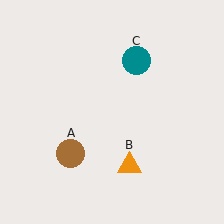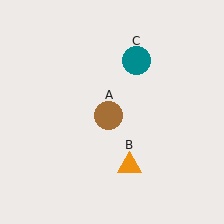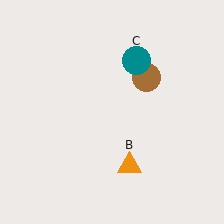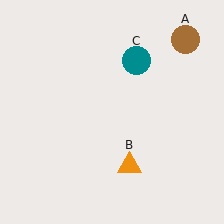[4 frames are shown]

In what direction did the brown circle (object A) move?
The brown circle (object A) moved up and to the right.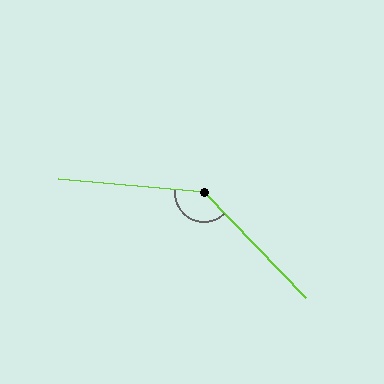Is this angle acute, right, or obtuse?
It is obtuse.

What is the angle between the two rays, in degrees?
Approximately 139 degrees.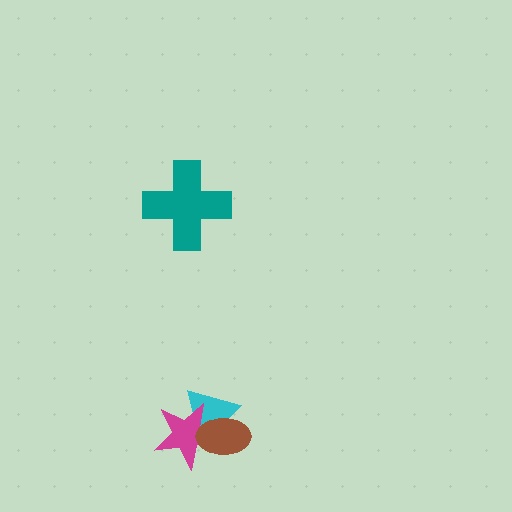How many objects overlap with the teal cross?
0 objects overlap with the teal cross.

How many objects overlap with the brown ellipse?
2 objects overlap with the brown ellipse.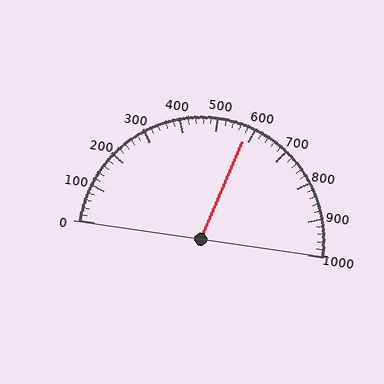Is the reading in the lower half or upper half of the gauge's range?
The reading is in the upper half of the range (0 to 1000).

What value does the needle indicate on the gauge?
The needle indicates approximately 580.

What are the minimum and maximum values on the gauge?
The gauge ranges from 0 to 1000.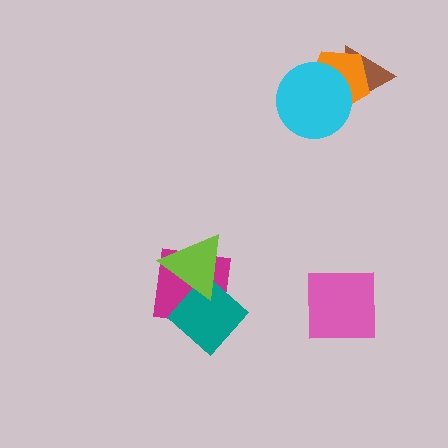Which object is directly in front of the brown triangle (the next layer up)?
The orange pentagon is directly in front of the brown triangle.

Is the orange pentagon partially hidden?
Yes, it is partially covered by another shape.